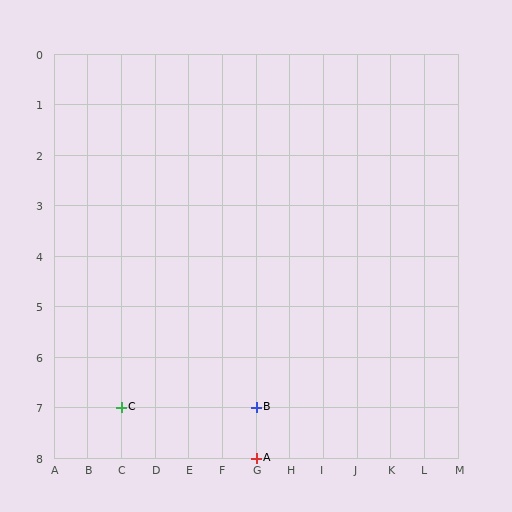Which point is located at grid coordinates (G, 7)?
Point B is at (G, 7).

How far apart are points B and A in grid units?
Points B and A are 1 row apart.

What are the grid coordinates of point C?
Point C is at grid coordinates (C, 7).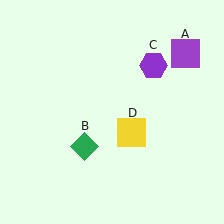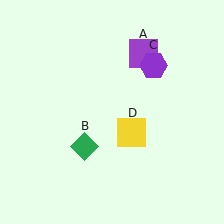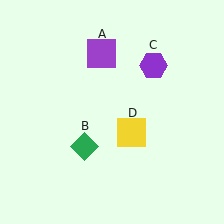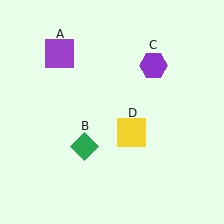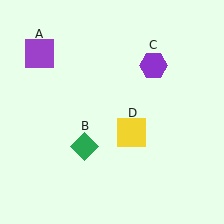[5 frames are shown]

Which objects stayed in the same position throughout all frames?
Green diamond (object B) and purple hexagon (object C) and yellow square (object D) remained stationary.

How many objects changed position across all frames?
1 object changed position: purple square (object A).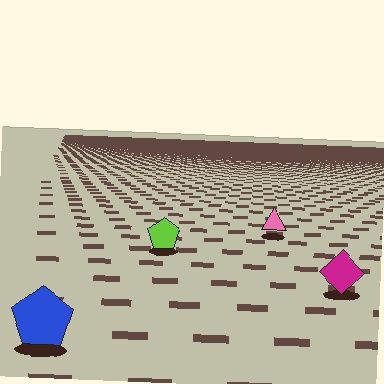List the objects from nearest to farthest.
From nearest to farthest: the blue pentagon, the magenta diamond, the lime pentagon, the pink triangle.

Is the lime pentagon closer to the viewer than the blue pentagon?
No. The blue pentagon is closer — you can tell from the texture gradient: the ground texture is coarser near it.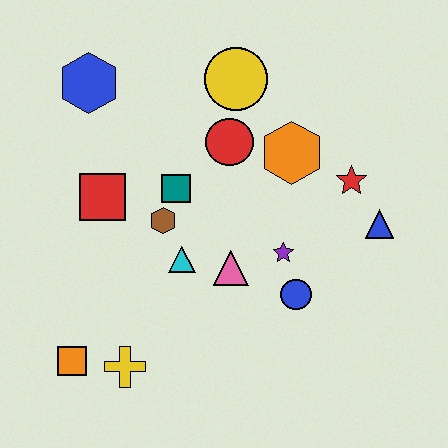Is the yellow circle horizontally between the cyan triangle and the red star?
Yes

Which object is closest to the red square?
The brown hexagon is closest to the red square.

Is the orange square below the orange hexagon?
Yes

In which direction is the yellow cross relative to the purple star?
The yellow cross is to the left of the purple star.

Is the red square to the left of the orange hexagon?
Yes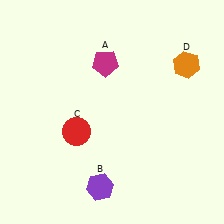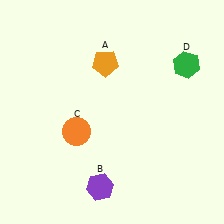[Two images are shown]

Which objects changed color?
A changed from magenta to orange. C changed from red to orange. D changed from orange to green.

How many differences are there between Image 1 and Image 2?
There are 3 differences between the two images.